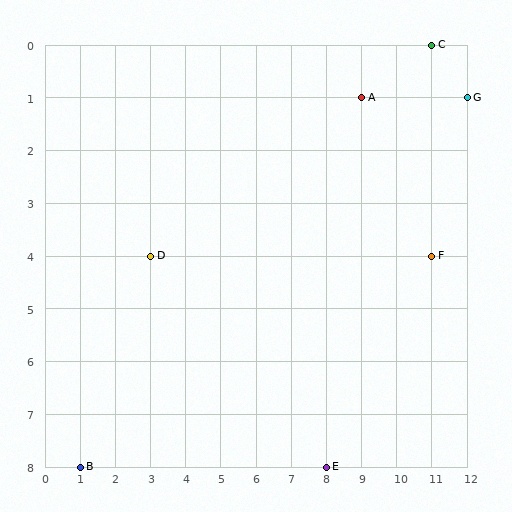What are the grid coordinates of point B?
Point B is at grid coordinates (1, 8).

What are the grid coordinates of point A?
Point A is at grid coordinates (9, 1).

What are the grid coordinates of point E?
Point E is at grid coordinates (8, 8).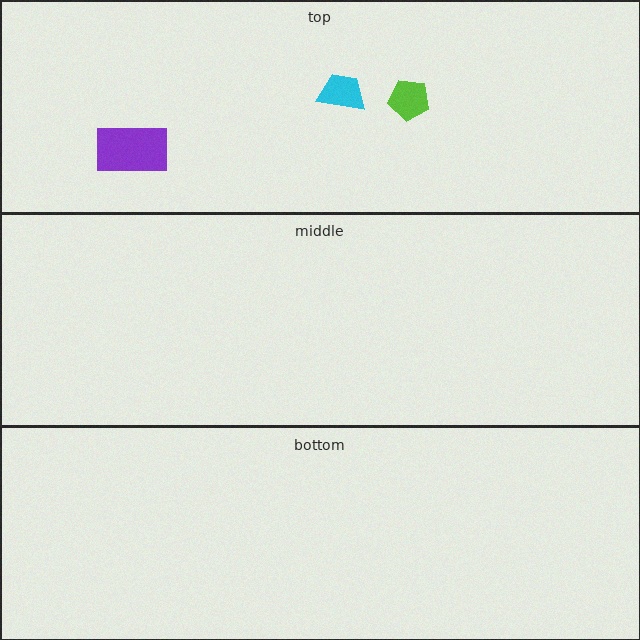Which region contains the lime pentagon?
The top region.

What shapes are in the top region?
The cyan trapezoid, the lime pentagon, the purple rectangle.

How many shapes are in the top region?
3.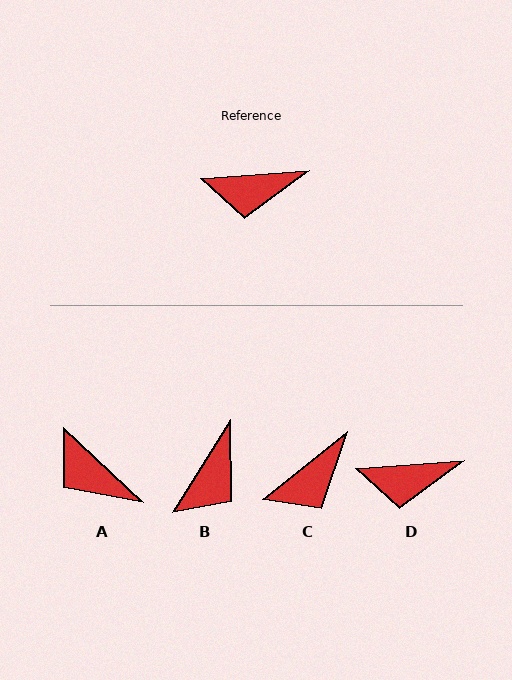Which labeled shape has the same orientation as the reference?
D.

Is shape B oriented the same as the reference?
No, it is off by about 54 degrees.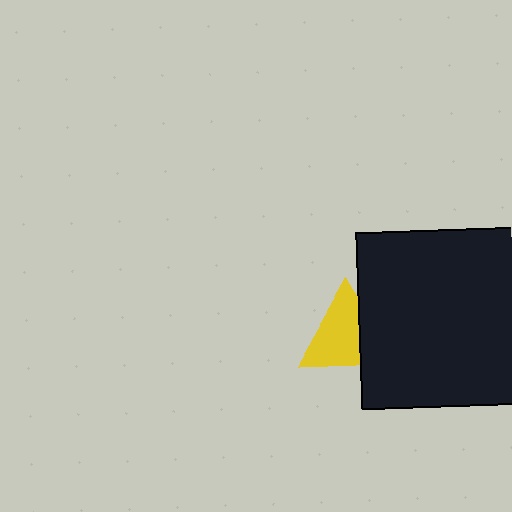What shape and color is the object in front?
The object in front is a black square.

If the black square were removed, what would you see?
You would see the complete yellow triangle.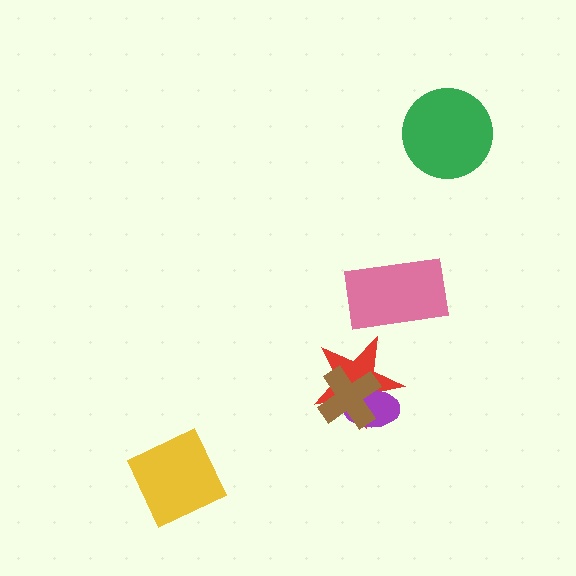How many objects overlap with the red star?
2 objects overlap with the red star.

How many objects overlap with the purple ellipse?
2 objects overlap with the purple ellipse.